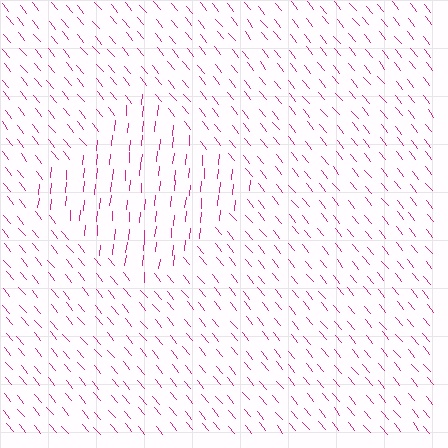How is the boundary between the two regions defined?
The boundary is defined purely by a change in line orientation (approximately 45 degrees difference). All lines are the same color and thickness.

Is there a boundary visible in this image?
Yes, there is a texture boundary formed by a change in line orientation.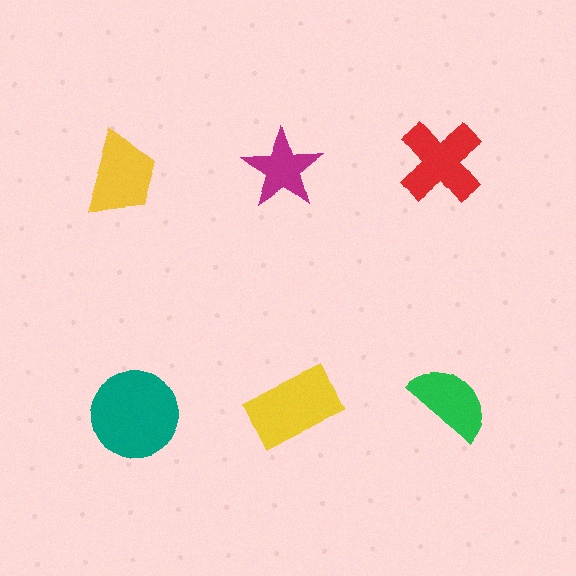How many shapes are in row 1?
3 shapes.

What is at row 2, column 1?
A teal circle.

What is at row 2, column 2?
A yellow rectangle.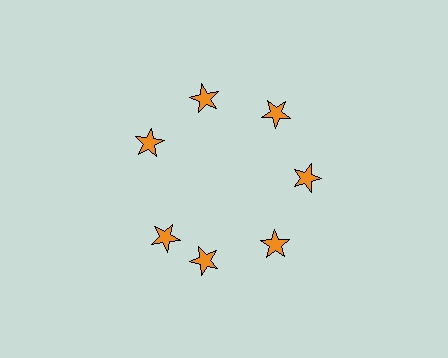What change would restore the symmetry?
The symmetry would be restored by rotating it back into even spacing with its neighbors so that all 7 stars sit at equal angles and equal distance from the center.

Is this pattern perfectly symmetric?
No. The 7 orange stars are arranged in a ring, but one element near the 8 o'clock position is rotated out of alignment along the ring, breaking the 7-fold rotational symmetry.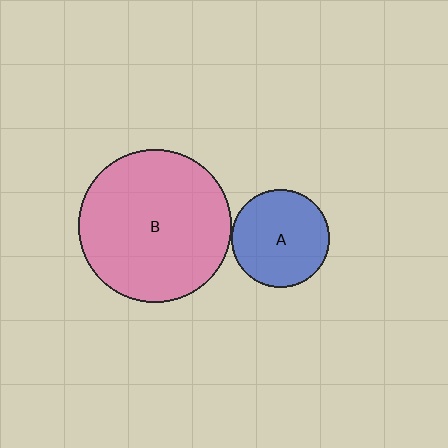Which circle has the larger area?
Circle B (pink).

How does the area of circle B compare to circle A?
Approximately 2.5 times.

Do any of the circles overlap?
No, none of the circles overlap.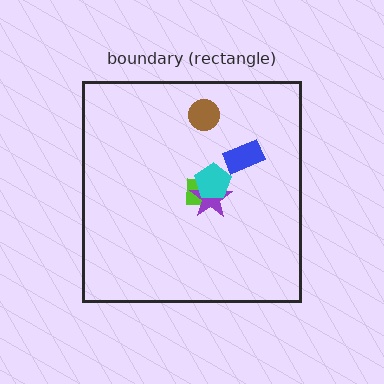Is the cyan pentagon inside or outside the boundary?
Inside.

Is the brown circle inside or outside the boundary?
Inside.